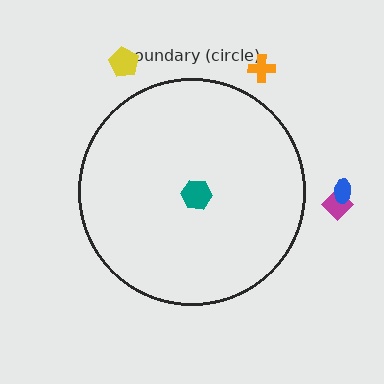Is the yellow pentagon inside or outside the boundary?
Outside.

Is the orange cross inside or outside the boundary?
Outside.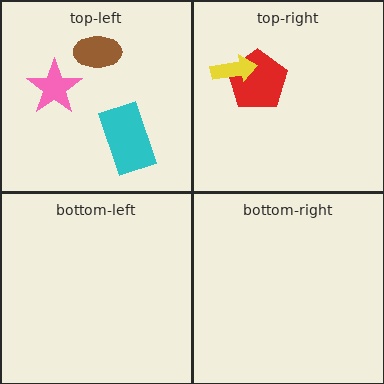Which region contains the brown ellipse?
The top-left region.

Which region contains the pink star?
The top-left region.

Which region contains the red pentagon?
The top-right region.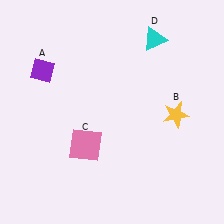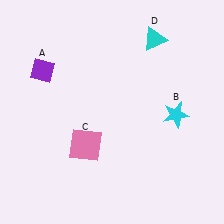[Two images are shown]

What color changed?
The star (B) changed from yellow in Image 1 to cyan in Image 2.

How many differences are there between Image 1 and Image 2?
There is 1 difference between the two images.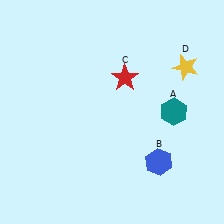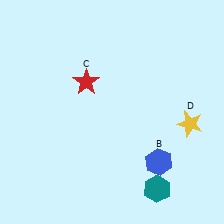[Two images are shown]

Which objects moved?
The objects that moved are: the teal hexagon (A), the red star (C), the yellow star (D).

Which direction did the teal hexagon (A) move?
The teal hexagon (A) moved down.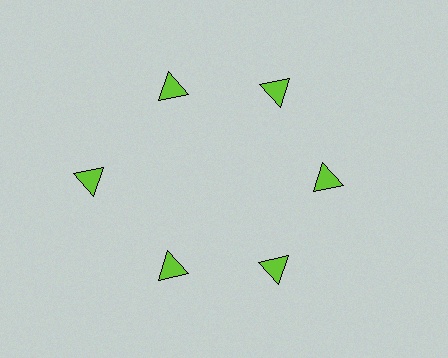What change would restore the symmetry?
The symmetry would be restored by moving it inward, back onto the ring so that all 6 triangles sit at equal angles and equal distance from the center.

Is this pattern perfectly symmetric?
No. The 6 lime triangles are arranged in a ring, but one element near the 9 o'clock position is pushed outward from the center, breaking the 6-fold rotational symmetry.